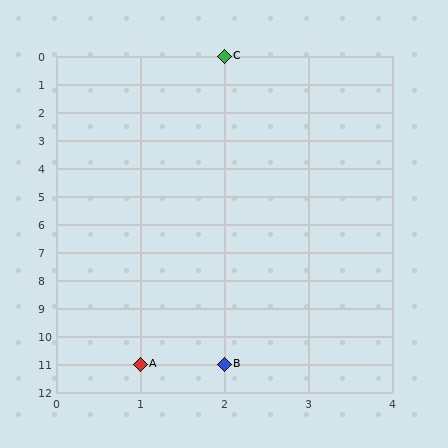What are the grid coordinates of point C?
Point C is at grid coordinates (2, 0).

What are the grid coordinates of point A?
Point A is at grid coordinates (1, 11).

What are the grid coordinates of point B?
Point B is at grid coordinates (2, 11).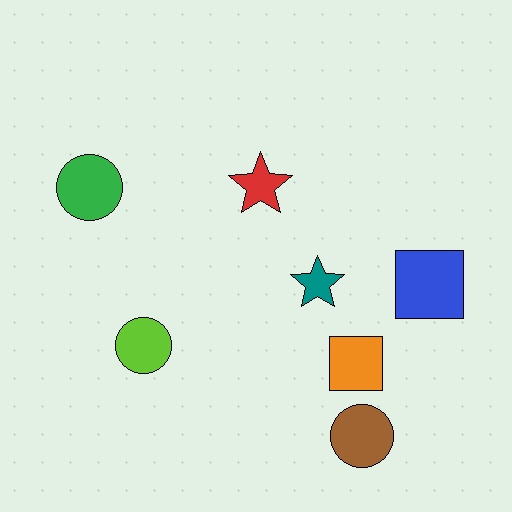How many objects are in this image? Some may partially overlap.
There are 7 objects.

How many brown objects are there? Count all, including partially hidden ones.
There is 1 brown object.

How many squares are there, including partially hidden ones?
There are 2 squares.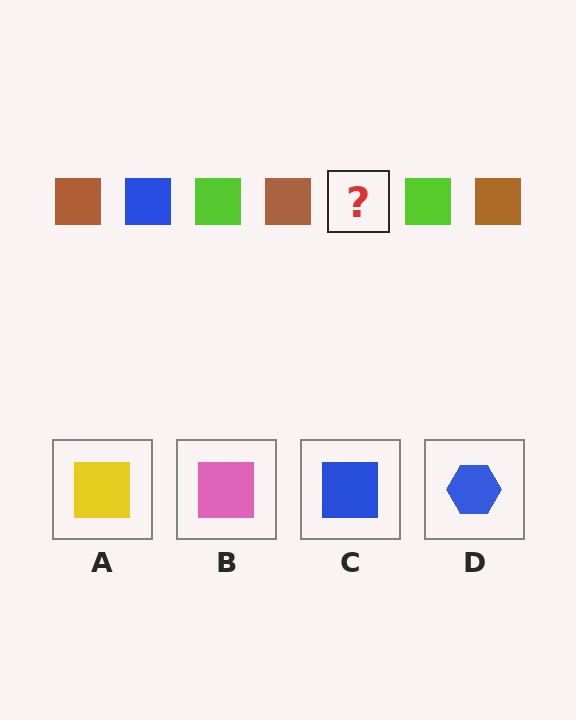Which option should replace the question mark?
Option C.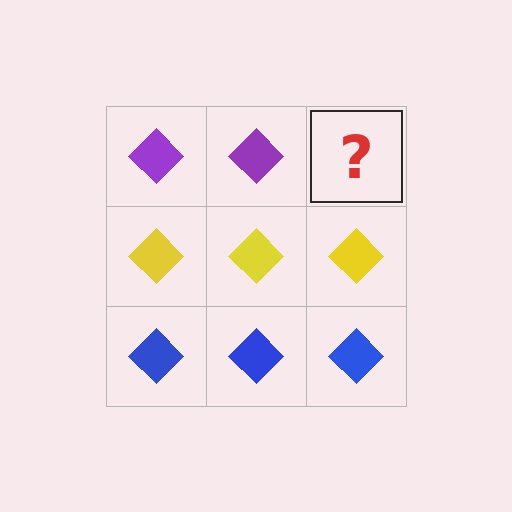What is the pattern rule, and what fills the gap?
The rule is that each row has a consistent color. The gap should be filled with a purple diamond.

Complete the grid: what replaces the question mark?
The question mark should be replaced with a purple diamond.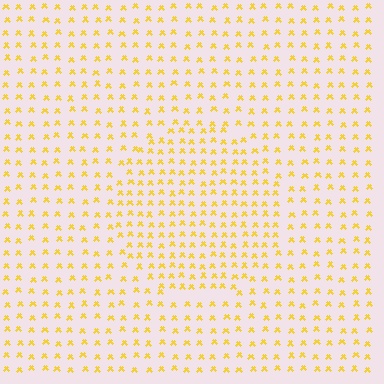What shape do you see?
I see a circle.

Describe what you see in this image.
The image contains small yellow elements arranged at two different densities. A circle-shaped region is visible where the elements are more densely packed than the surrounding area.